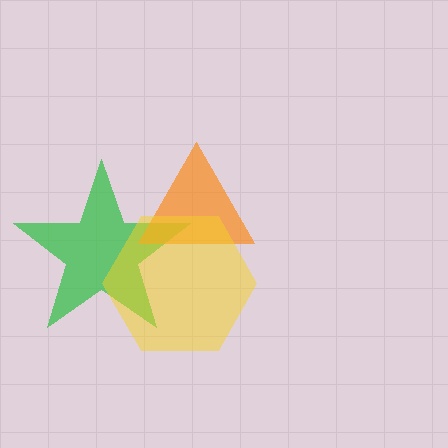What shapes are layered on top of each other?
The layered shapes are: a green star, an orange triangle, a yellow hexagon.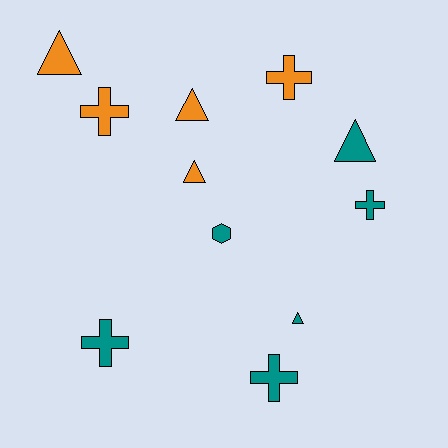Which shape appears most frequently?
Cross, with 5 objects.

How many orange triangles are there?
There are 3 orange triangles.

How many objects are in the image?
There are 11 objects.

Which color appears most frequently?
Teal, with 6 objects.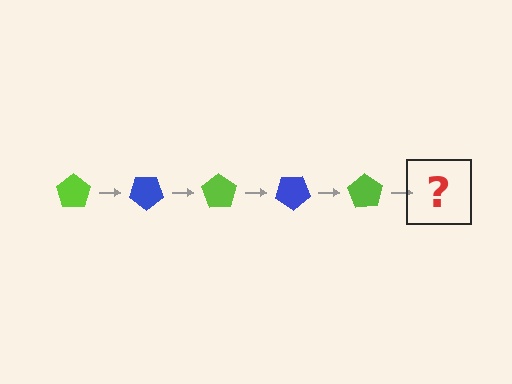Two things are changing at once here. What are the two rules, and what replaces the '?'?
The two rules are that it rotates 35 degrees each step and the color cycles through lime and blue. The '?' should be a blue pentagon, rotated 175 degrees from the start.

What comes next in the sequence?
The next element should be a blue pentagon, rotated 175 degrees from the start.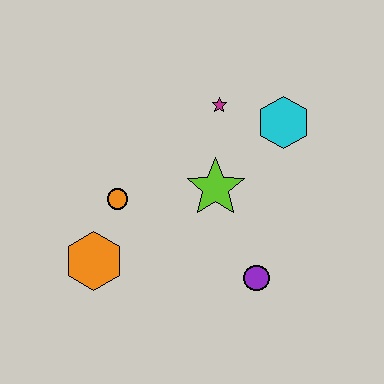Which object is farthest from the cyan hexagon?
The orange hexagon is farthest from the cyan hexagon.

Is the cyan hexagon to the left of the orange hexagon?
No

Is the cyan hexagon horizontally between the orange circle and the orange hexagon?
No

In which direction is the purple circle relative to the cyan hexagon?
The purple circle is below the cyan hexagon.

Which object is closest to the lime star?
The magenta star is closest to the lime star.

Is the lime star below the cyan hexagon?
Yes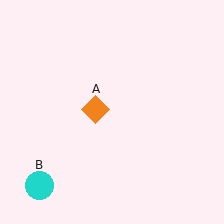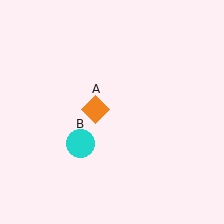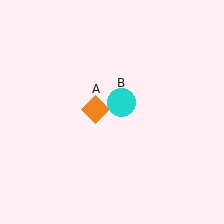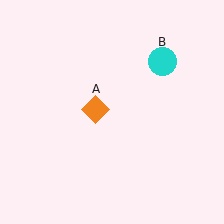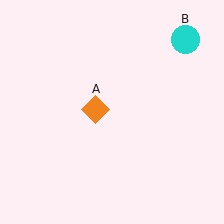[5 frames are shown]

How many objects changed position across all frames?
1 object changed position: cyan circle (object B).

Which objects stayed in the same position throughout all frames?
Orange diamond (object A) remained stationary.